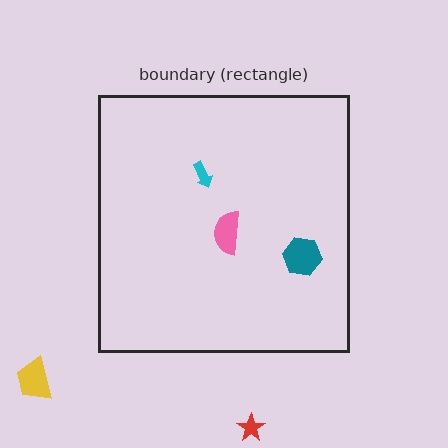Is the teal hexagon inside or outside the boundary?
Inside.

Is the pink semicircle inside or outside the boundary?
Inside.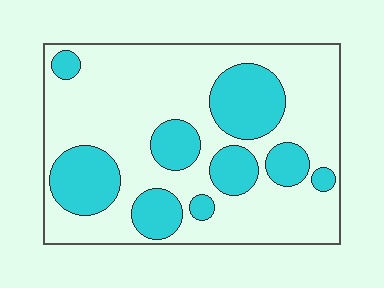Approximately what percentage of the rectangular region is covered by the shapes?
Approximately 30%.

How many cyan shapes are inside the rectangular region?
9.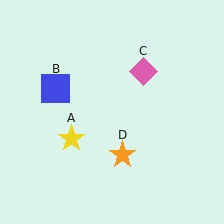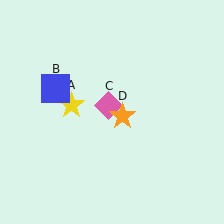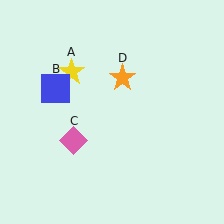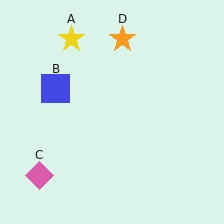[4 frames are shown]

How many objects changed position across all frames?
3 objects changed position: yellow star (object A), pink diamond (object C), orange star (object D).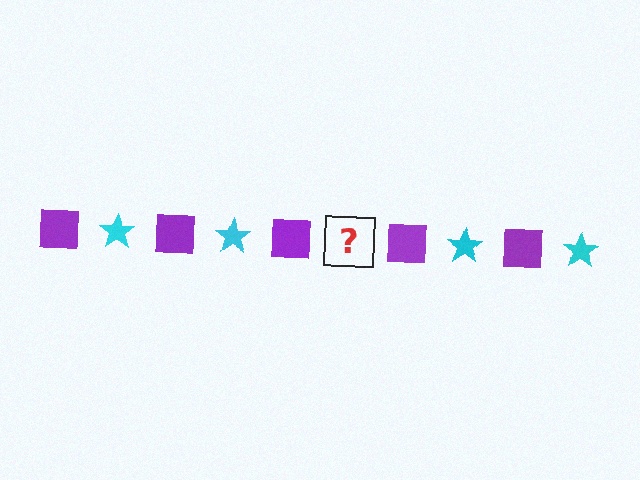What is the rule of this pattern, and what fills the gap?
The rule is that the pattern alternates between purple square and cyan star. The gap should be filled with a cyan star.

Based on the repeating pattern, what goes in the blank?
The blank should be a cyan star.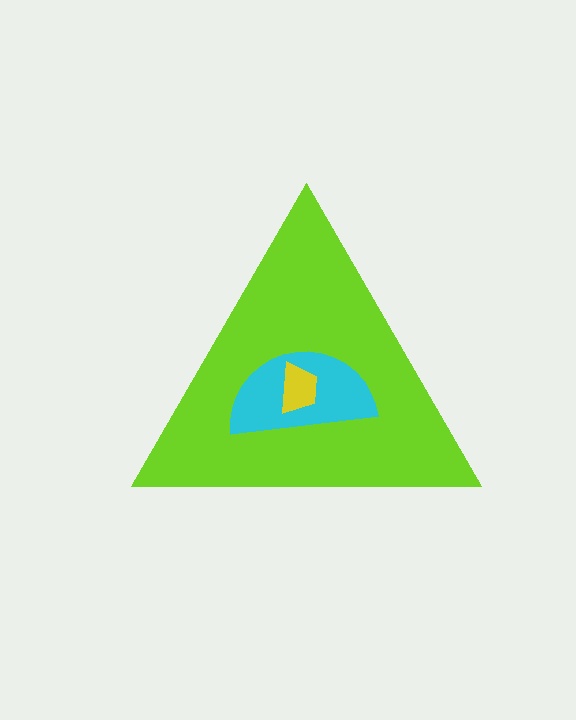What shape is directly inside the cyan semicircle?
The yellow trapezoid.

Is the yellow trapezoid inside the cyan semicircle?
Yes.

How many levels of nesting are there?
3.